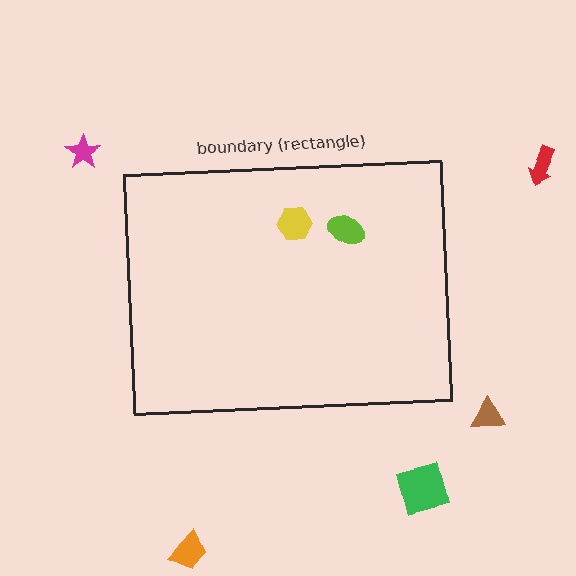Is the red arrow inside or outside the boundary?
Outside.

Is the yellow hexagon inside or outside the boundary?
Inside.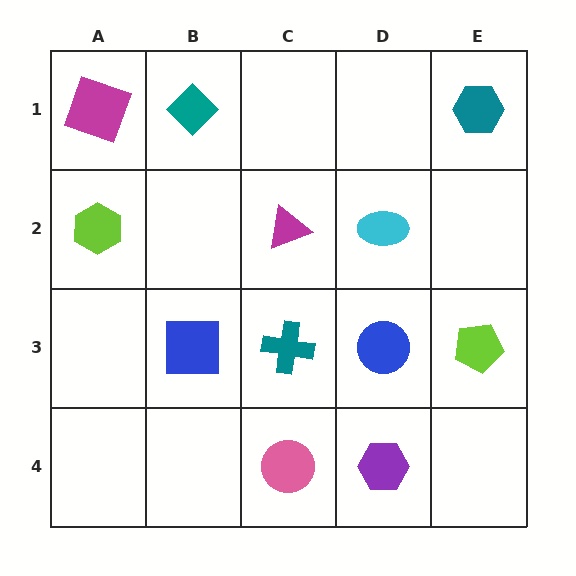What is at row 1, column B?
A teal diamond.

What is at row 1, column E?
A teal hexagon.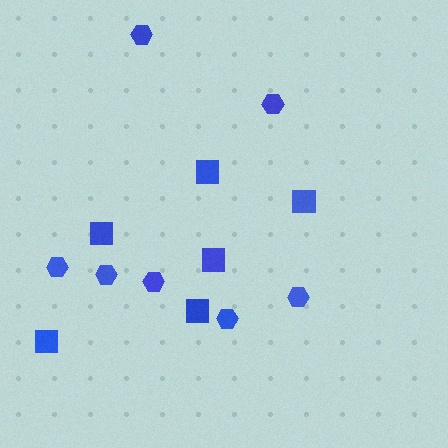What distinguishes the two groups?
There are 2 groups: one group of squares (6) and one group of hexagons (7).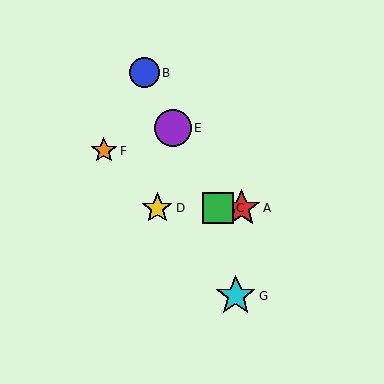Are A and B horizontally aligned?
No, A is at y≈208 and B is at y≈73.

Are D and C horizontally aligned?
Yes, both are at y≈208.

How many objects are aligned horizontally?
3 objects (A, C, D) are aligned horizontally.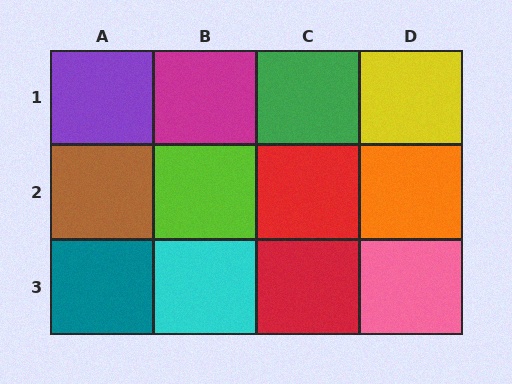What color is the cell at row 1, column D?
Yellow.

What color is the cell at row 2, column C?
Red.